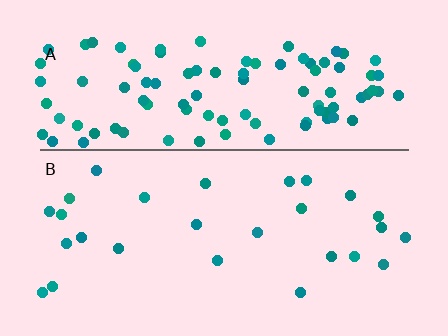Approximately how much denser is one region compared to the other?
Approximately 3.9× — region A over region B.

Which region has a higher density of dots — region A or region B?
A (the top).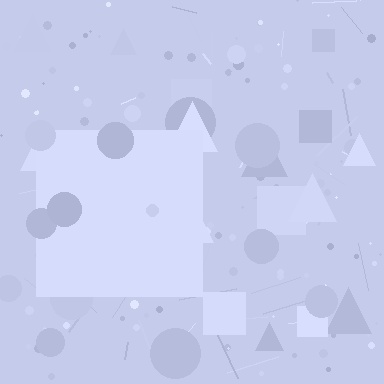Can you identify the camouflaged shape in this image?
The camouflaged shape is a square.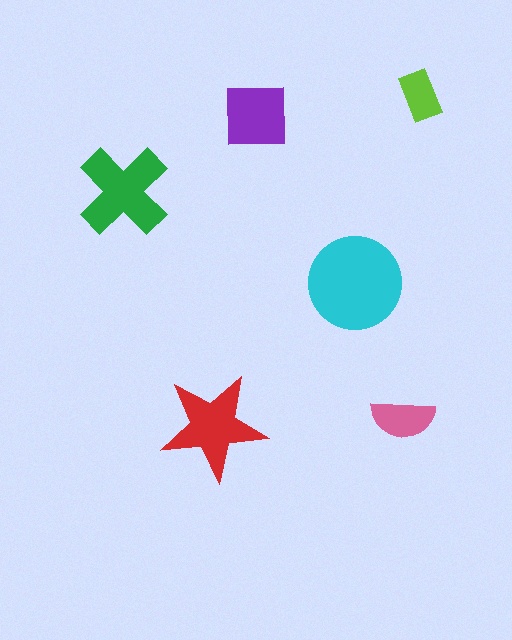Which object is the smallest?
The lime rectangle.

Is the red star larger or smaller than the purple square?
Larger.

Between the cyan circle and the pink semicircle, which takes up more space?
The cyan circle.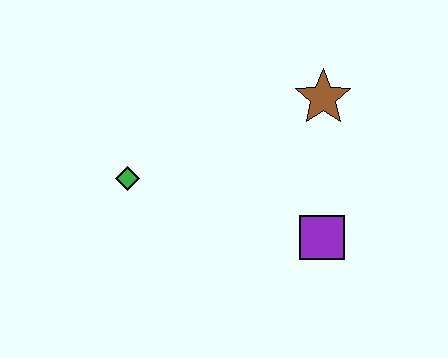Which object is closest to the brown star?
The purple square is closest to the brown star.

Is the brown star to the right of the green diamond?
Yes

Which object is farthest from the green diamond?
The brown star is farthest from the green diamond.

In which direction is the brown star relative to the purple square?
The brown star is above the purple square.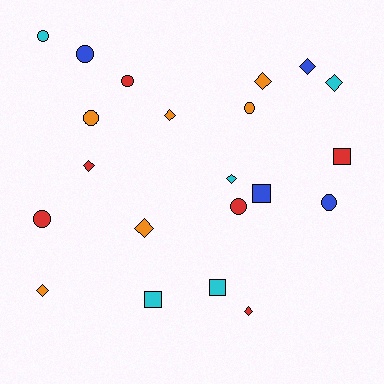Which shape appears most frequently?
Diamond, with 9 objects.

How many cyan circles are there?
There is 1 cyan circle.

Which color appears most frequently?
Orange, with 6 objects.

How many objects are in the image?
There are 21 objects.